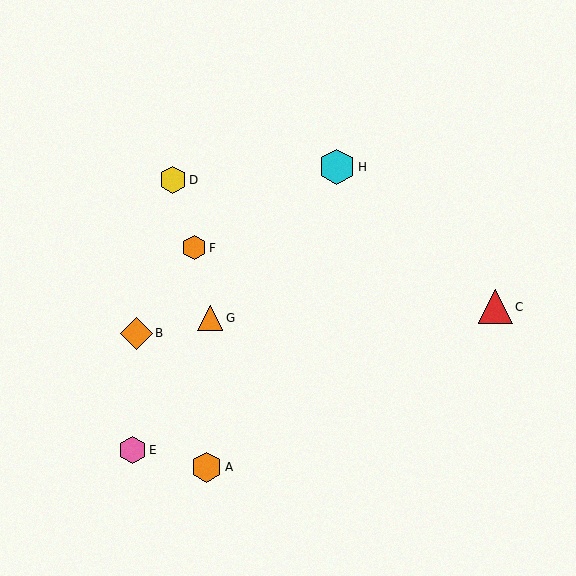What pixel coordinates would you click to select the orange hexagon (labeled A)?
Click at (206, 467) to select the orange hexagon A.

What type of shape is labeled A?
Shape A is an orange hexagon.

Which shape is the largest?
The cyan hexagon (labeled H) is the largest.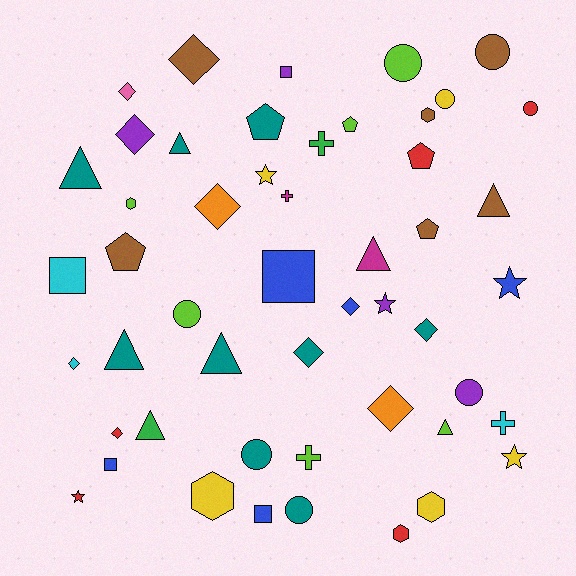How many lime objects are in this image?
There are 6 lime objects.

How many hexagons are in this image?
There are 5 hexagons.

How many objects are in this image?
There are 50 objects.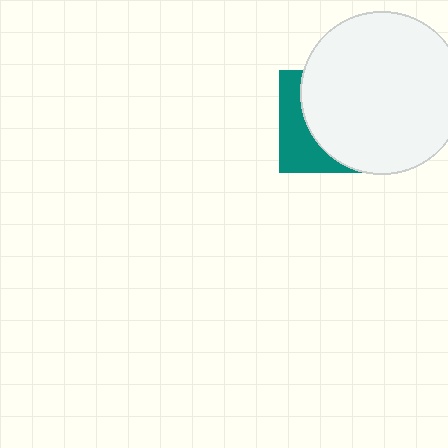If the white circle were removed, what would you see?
You would see the complete teal square.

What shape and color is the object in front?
The object in front is a white circle.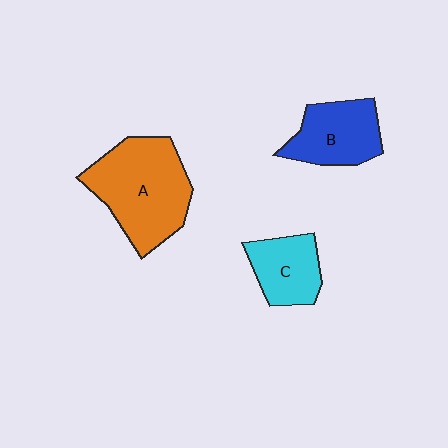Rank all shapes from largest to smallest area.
From largest to smallest: A (orange), B (blue), C (cyan).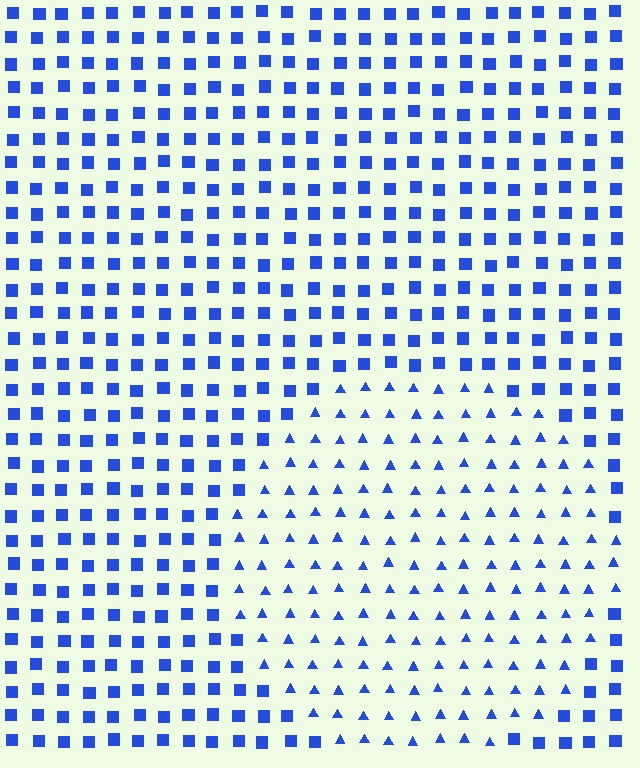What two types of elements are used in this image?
The image uses triangles inside the circle region and squares outside it.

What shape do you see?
I see a circle.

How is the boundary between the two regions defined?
The boundary is defined by a change in element shape: triangles inside vs. squares outside. All elements share the same color and spacing.